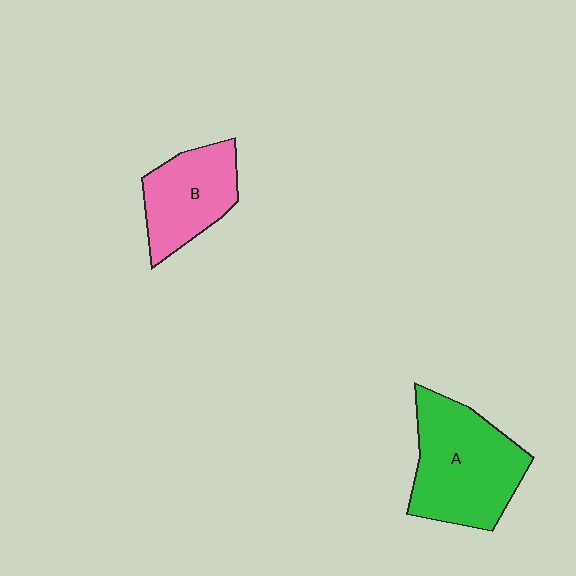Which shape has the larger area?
Shape A (green).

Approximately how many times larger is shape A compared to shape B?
Approximately 1.5 times.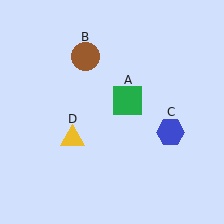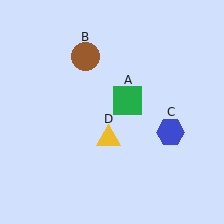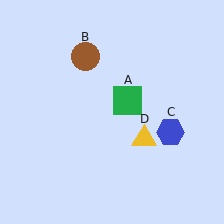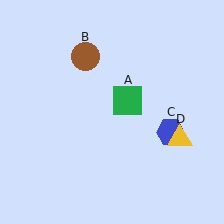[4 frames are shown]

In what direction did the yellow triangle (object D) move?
The yellow triangle (object D) moved right.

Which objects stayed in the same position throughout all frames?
Green square (object A) and brown circle (object B) and blue hexagon (object C) remained stationary.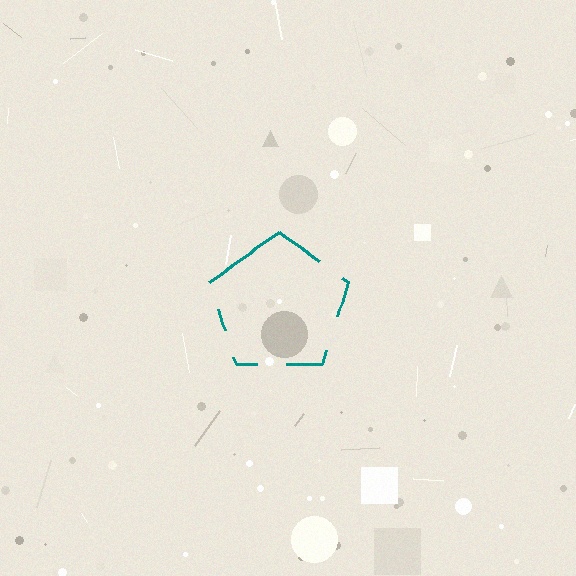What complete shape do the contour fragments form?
The contour fragments form a pentagon.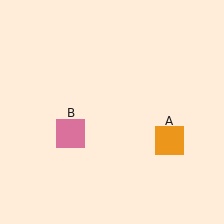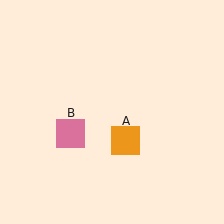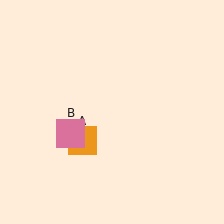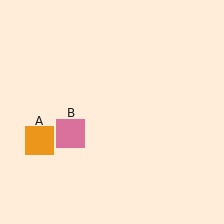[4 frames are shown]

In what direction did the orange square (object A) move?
The orange square (object A) moved left.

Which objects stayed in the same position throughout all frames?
Pink square (object B) remained stationary.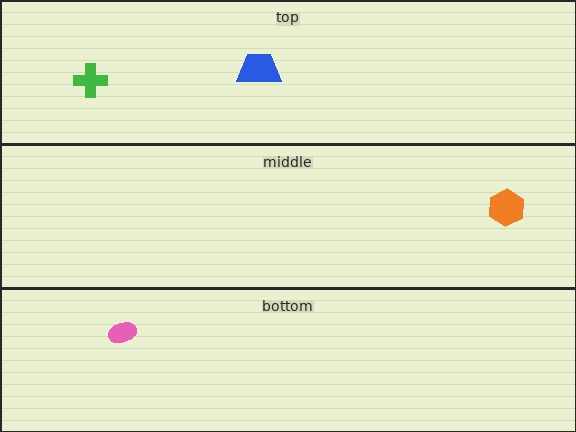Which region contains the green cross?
The top region.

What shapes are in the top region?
The green cross, the blue trapezoid.